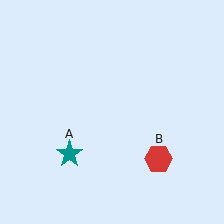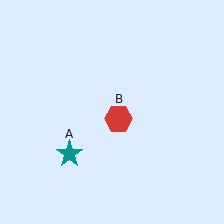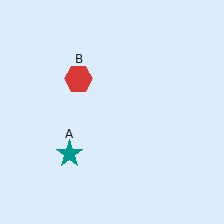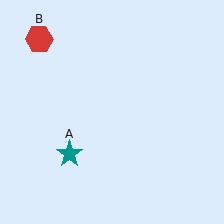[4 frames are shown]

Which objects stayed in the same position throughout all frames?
Teal star (object A) remained stationary.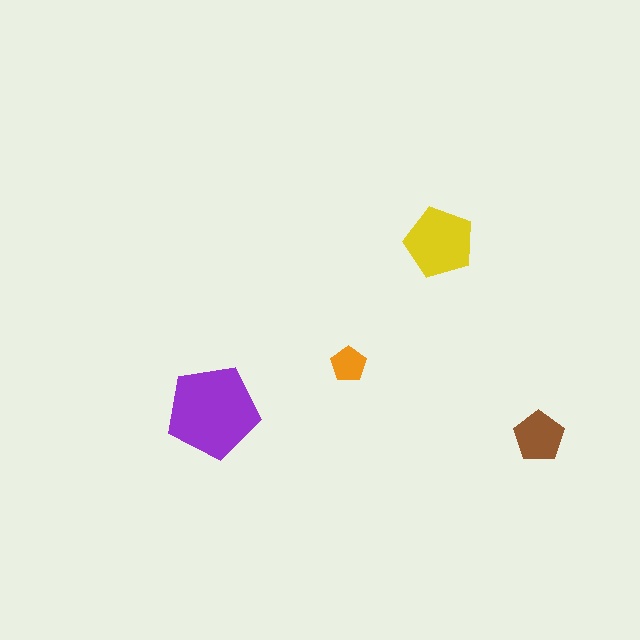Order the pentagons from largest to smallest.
the purple one, the yellow one, the brown one, the orange one.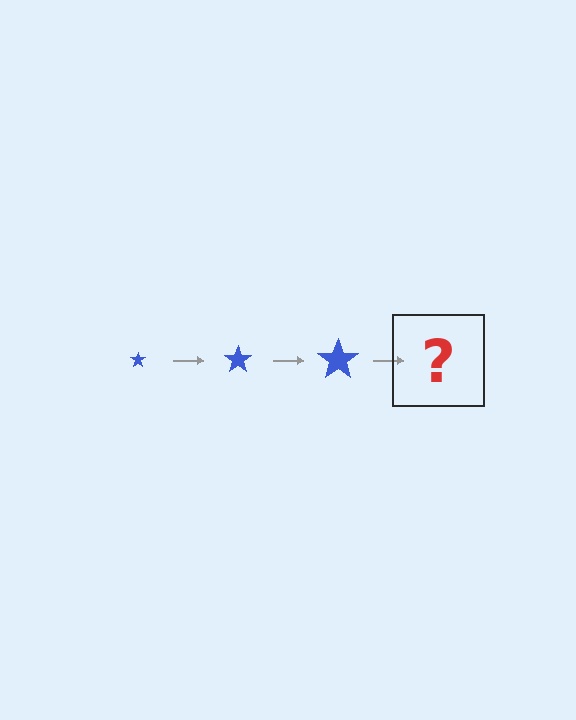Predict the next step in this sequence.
The next step is a blue star, larger than the previous one.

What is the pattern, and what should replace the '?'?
The pattern is that the star gets progressively larger each step. The '?' should be a blue star, larger than the previous one.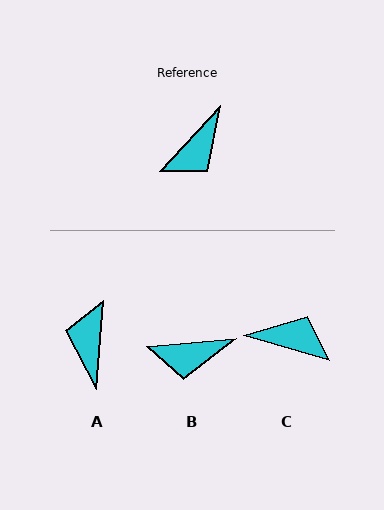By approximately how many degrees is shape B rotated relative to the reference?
Approximately 42 degrees clockwise.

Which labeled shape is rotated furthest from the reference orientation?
A, about 141 degrees away.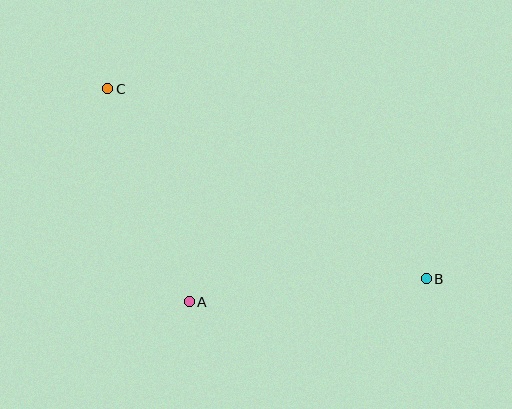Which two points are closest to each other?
Points A and C are closest to each other.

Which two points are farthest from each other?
Points B and C are farthest from each other.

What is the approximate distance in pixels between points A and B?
The distance between A and B is approximately 238 pixels.